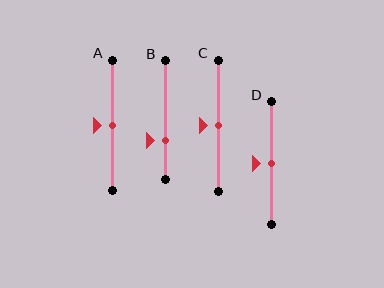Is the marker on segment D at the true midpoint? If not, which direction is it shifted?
Yes, the marker on segment D is at the true midpoint.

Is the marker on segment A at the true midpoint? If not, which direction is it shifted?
Yes, the marker on segment A is at the true midpoint.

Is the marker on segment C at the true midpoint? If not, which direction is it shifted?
Yes, the marker on segment C is at the true midpoint.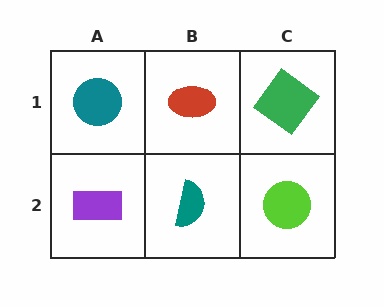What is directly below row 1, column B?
A teal semicircle.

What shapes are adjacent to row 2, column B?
A red ellipse (row 1, column B), a purple rectangle (row 2, column A), a lime circle (row 2, column C).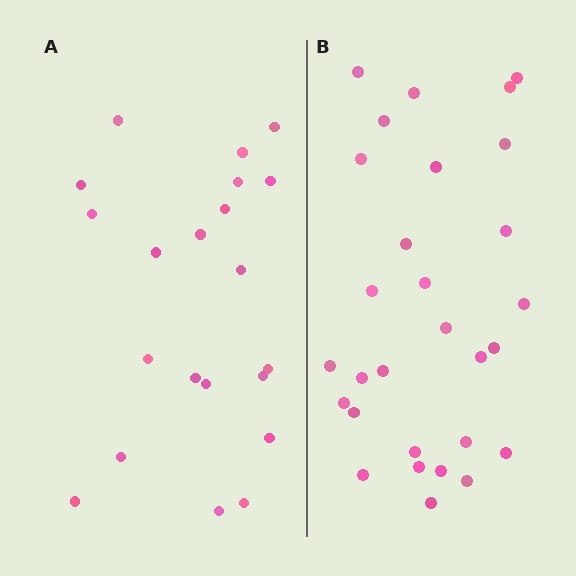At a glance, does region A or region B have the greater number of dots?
Region B (the right region) has more dots.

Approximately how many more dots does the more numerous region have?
Region B has roughly 8 or so more dots than region A.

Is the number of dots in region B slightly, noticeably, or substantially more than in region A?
Region B has noticeably more, but not dramatically so. The ratio is roughly 1.4 to 1.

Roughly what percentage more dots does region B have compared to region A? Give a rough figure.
About 40% more.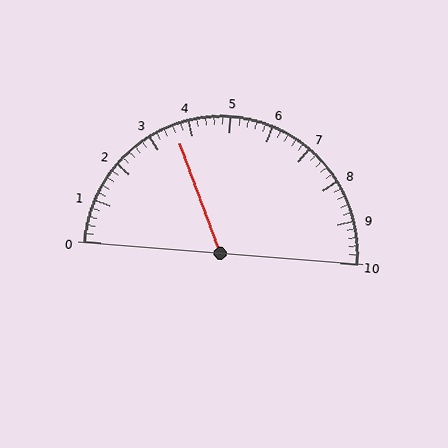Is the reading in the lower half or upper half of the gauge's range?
The reading is in the lower half of the range (0 to 10).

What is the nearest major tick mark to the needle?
The nearest major tick mark is 4.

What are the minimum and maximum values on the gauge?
The gauge ranges from 0 to 10.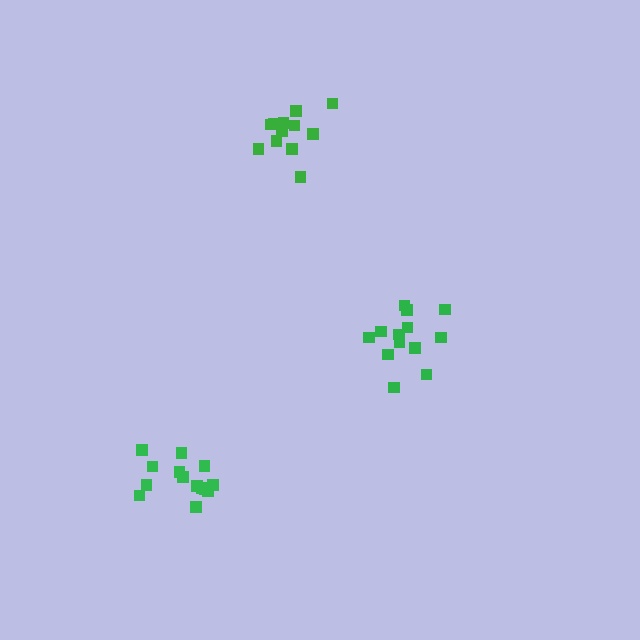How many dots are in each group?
Group 1: 13 dots, Group 2: 12 dots, Group 3: 14 dots (39 total).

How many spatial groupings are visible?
There are 3 spatial groupings.